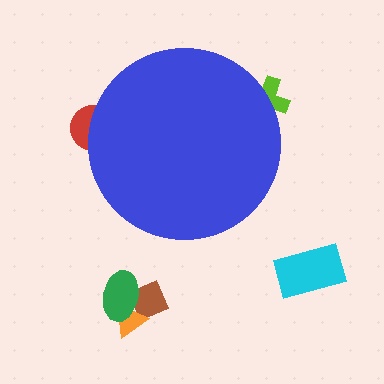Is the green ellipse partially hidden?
No, the green ellipse is fully visible.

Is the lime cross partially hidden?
Yes, the lime cross is partially hidden behind the blue circle.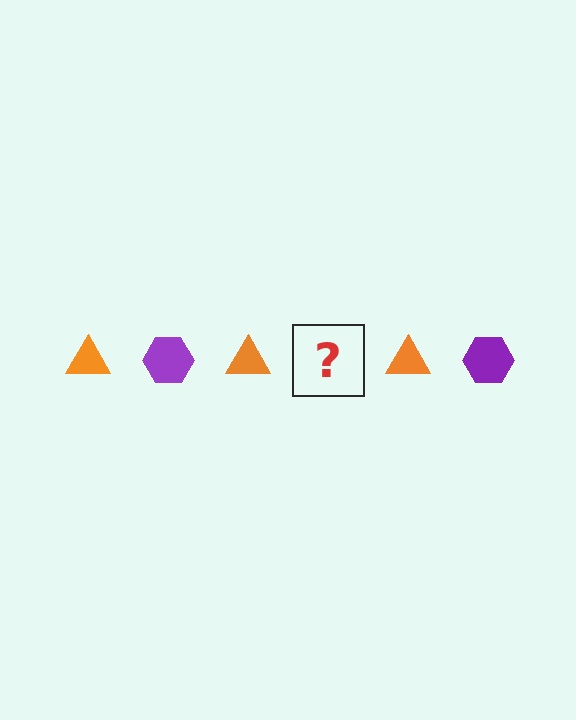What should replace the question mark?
The question mark should be replaced with a purple hexagon.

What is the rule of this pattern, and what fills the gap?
The rule is that the pattern alternates between orange triangle and purple hexagon. The gap should be filled with a purple hexagon.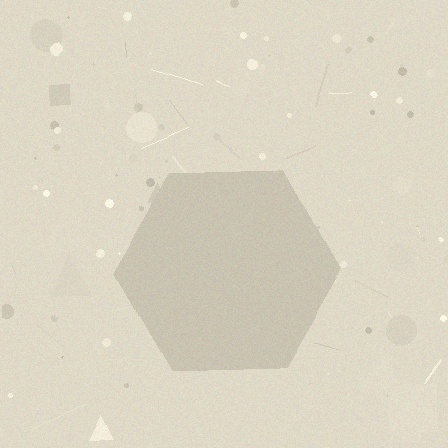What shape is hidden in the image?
A hexagon is hidden in the image.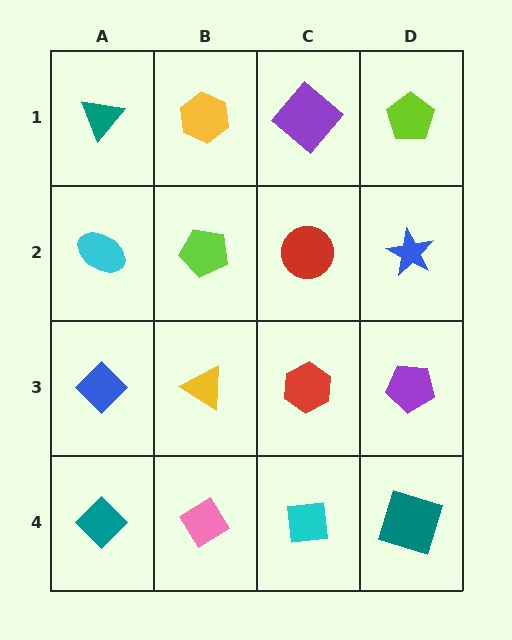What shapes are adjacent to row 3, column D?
A blue star (row 2, column D), a teal square (row 4, column D), a red hexagon (row 3, column C).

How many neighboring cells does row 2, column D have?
3.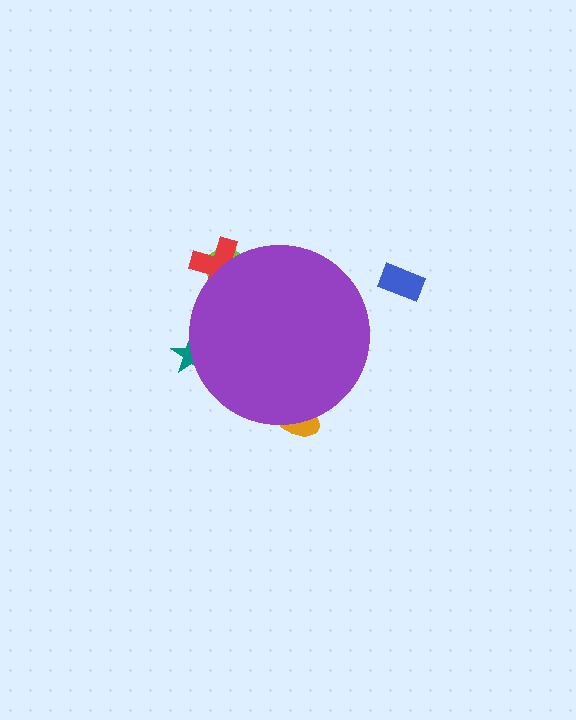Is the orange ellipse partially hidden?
Yes, the orange ellipse is partially hidden behind the purple circle.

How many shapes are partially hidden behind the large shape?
4 shapes are partially hidden.